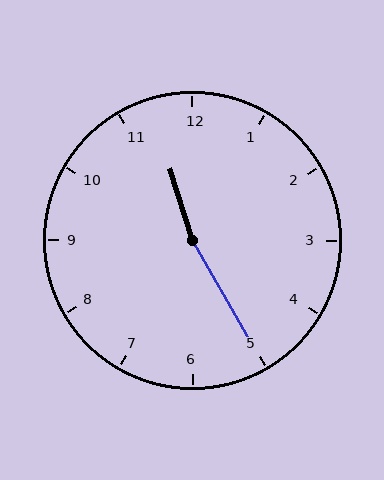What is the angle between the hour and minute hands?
Approximately 168 degrees.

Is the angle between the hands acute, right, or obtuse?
It is obtuse.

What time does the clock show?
11:25.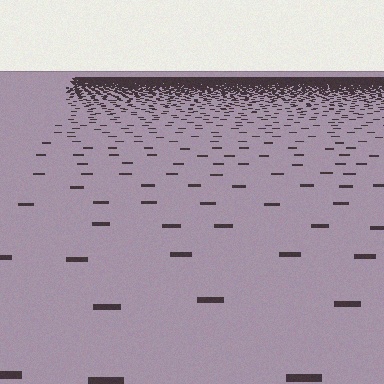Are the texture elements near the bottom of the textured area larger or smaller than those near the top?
Larger. Near the bottom, elements are closer to the viewer and appear at a bigger on-screen size.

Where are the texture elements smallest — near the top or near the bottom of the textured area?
Near the top.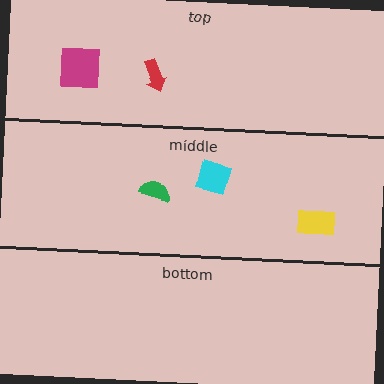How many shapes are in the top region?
2.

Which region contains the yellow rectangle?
The middle region.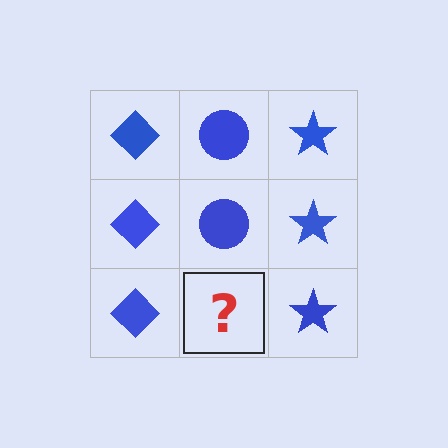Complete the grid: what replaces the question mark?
The question mark should be replaced with a blue circle.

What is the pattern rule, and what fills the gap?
The rule is that each column has a consistent shape. The gap should be filled with a blue circle.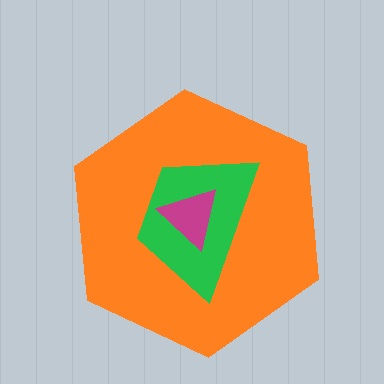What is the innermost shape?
The magenta triangle.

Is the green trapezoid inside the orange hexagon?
Yes.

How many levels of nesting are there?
3.